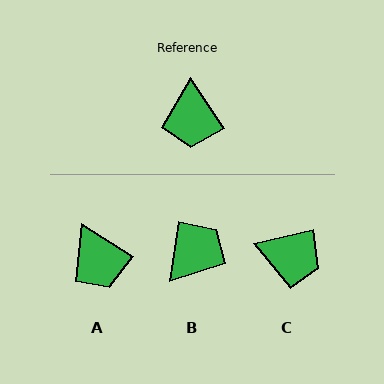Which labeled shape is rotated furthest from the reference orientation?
B, about 138 degrees away.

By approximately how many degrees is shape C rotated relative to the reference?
Approximately 69 degrees counter-clockwise.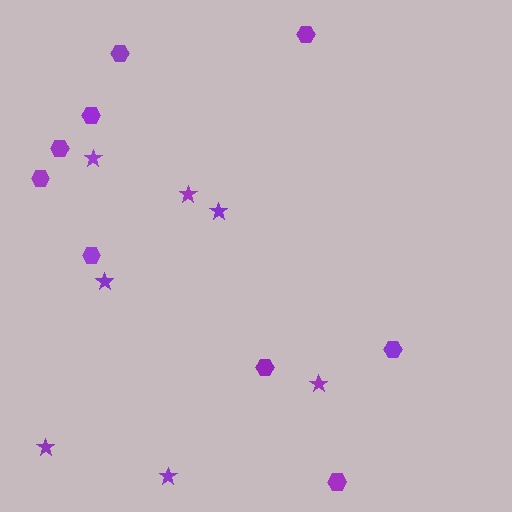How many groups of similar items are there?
There are 2 groups: one group of hexagons (9) and one group of stars (7).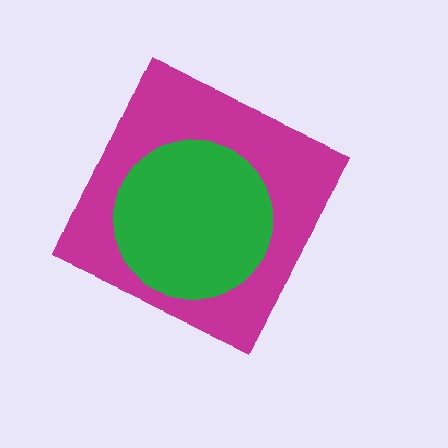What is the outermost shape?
The magenta diamond.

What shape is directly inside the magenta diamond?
The green circle.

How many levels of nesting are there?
2.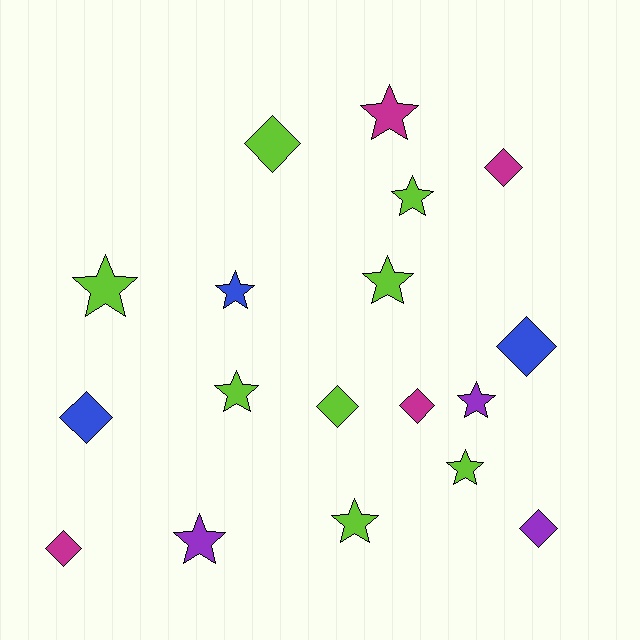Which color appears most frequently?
Lime, with 8 objects.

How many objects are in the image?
There are 18 objects.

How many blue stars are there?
There is 1 blue star.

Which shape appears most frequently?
Star, with 10 objects.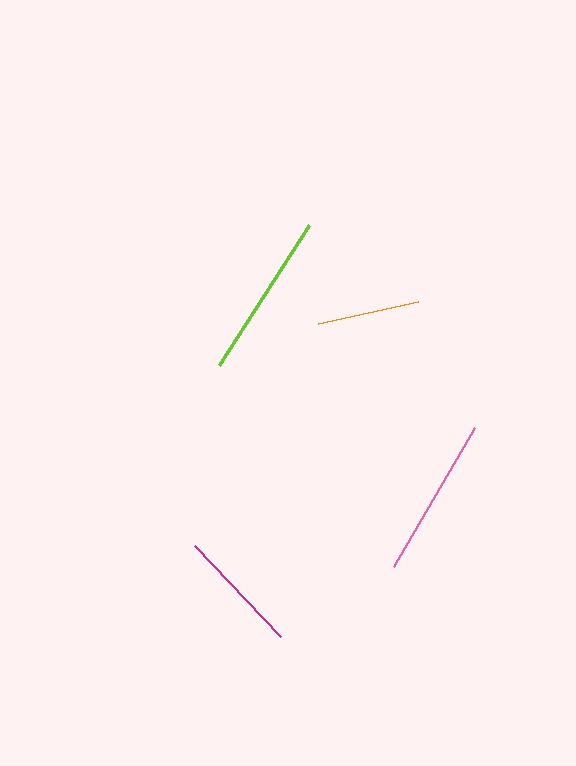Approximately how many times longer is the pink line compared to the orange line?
The pink line is approximately 1.6 times the length of the orange line.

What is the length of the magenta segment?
The magenta segment is approximately 125 pixels long.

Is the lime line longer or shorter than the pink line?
The lime line is longer than the pink line.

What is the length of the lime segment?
The lime segment is approximately 167 pixels long.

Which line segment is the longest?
The lime line is the longest at approximately 167 pixels.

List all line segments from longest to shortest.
From longest to shortest: lime, pink, magenta, orange.